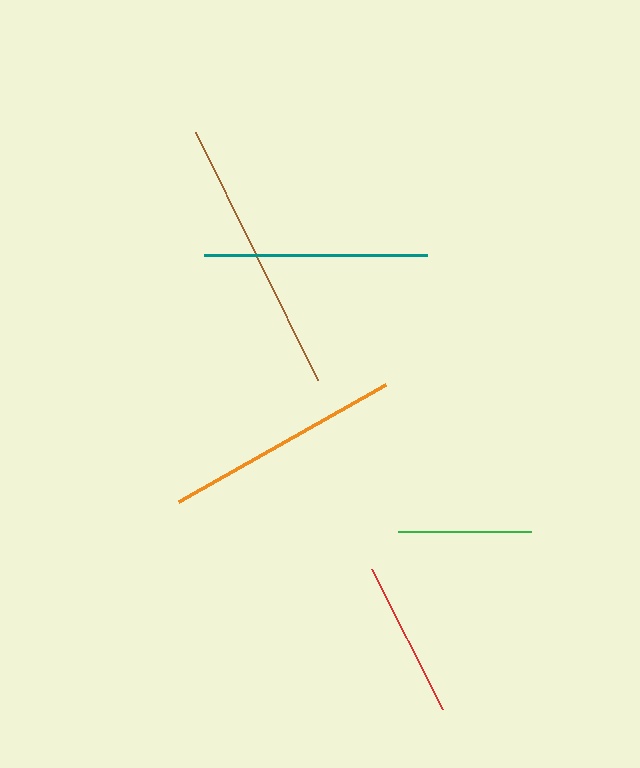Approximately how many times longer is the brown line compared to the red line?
The brown line is approximately 1.8 times the length of the red line.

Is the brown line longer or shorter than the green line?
The brown line is longer than the green line.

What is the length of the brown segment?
The brown segment is approximately 277 pixels long.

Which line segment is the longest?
The brown line is the longest at approximately 277 pixels.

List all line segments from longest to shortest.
From longest to shortest: brown, orange, teal, red, green.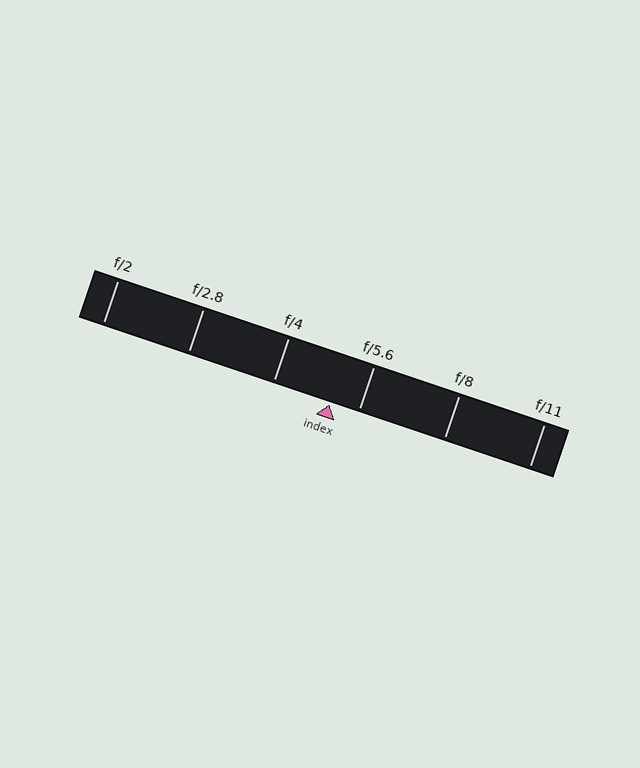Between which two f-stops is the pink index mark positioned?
The index mark is between f/4 and f/5.6.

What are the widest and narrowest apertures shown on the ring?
The widest aperture shown is f/2 and the narrowest is f/11.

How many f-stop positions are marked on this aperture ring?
There are 6 f-stop positions marked.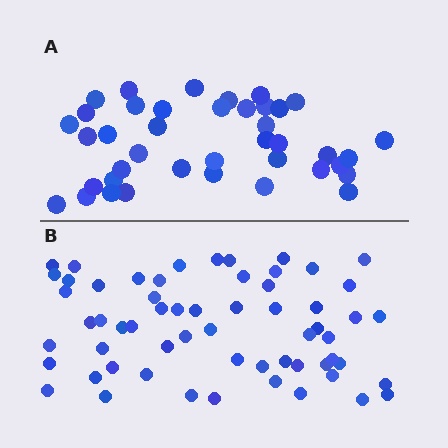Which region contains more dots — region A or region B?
Region B (the bottom region) has more dots.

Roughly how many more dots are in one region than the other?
Region B has approximately 20 more dots than region A.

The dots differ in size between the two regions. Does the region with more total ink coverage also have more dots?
No. Region A has more total ink coverage because its dots are larger, but region B actually contains more individual dots. Total area can be misleading — the number of items is what matters here.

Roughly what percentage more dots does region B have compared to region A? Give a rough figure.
About 50% more.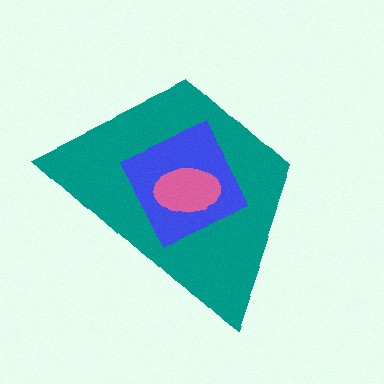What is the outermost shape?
The teal trapezoid.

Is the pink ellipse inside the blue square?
Yes.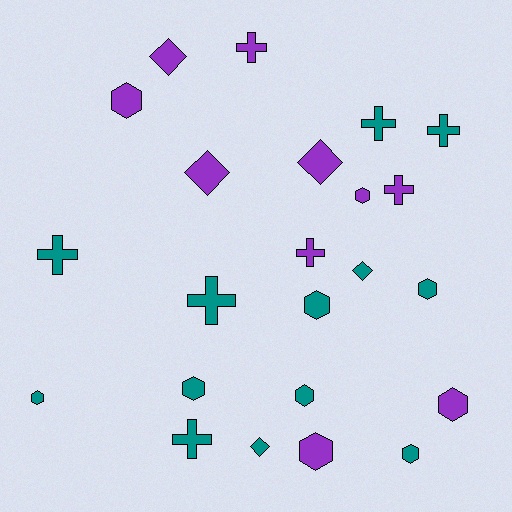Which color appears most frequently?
Teal, with 13 objects.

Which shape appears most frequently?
Hexagon, with 10 objects.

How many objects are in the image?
There are 23 objects.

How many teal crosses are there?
There are 5 teal crosses.